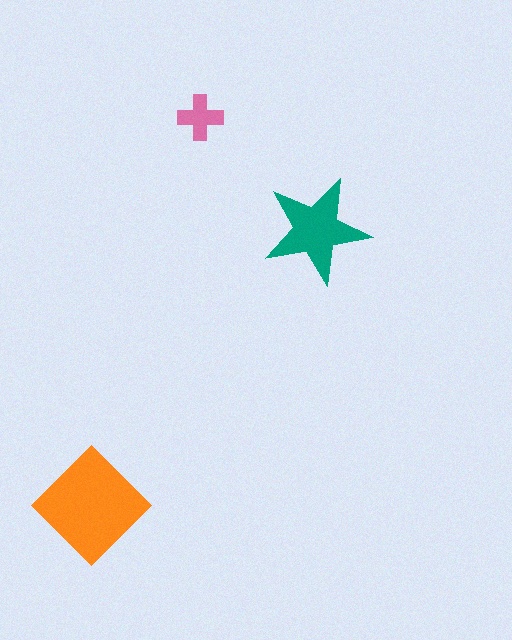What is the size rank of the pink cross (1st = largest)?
3rd.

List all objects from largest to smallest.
The orange diamond, the teal star, the pink cross.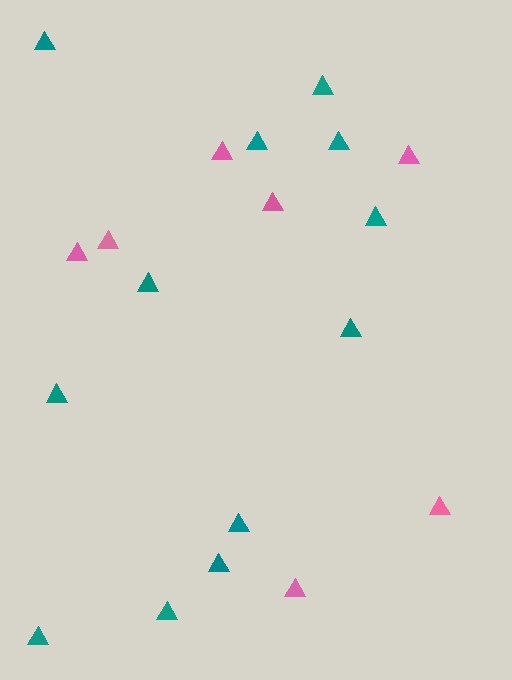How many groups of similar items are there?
There are 2 groups: one group of pink triangles (7) and one group of teal triangles (12).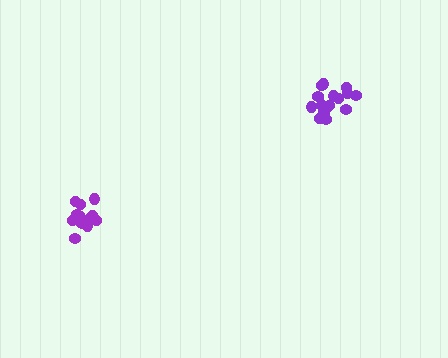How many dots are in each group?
Group 1: 13 dots, Group 2: 16 dots (29 total).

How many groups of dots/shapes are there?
There are 2 groups.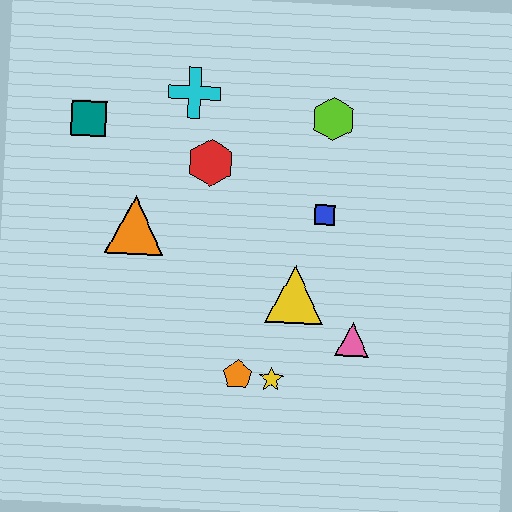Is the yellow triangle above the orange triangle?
No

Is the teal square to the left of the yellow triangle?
Yes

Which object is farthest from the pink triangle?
The teal square is farthest from the pink triangle.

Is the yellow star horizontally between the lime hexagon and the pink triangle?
No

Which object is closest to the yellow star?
The orange pentagon is closest to the yellow star.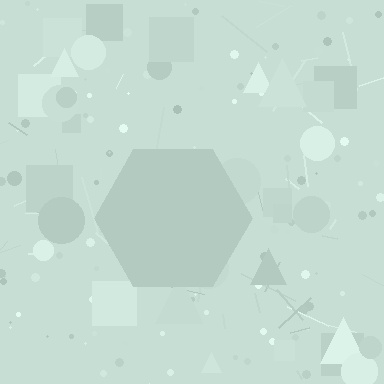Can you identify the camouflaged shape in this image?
The camouflaged shape is a hexagon.